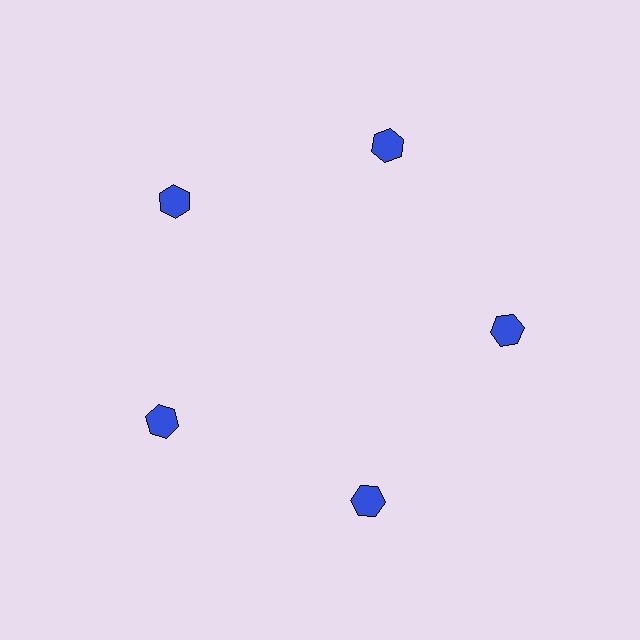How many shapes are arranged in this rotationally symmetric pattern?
There are 5 shapes, arranged in 5 groups of 1.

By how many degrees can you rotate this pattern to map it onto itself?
The pattern maps onto itself every 72 degrees of rotation.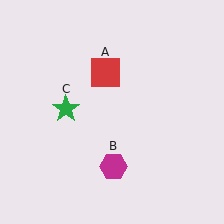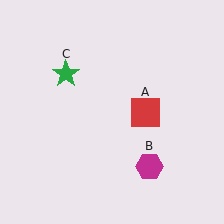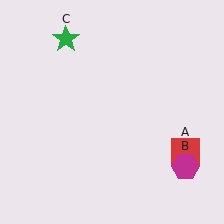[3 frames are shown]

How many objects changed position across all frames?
3 objects changed position: red square (object A), magenta hexagon (object B), green star (object C).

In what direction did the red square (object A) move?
The red square (object A) moved down and to the right.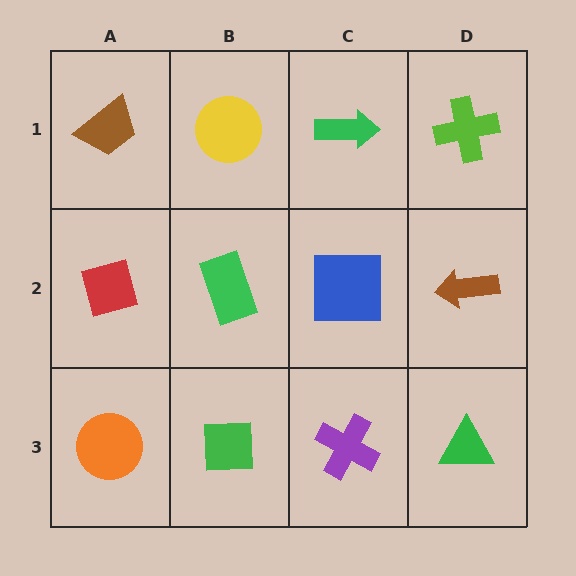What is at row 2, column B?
A green rectangle.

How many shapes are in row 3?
4 shapes.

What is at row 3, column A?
An orange circle.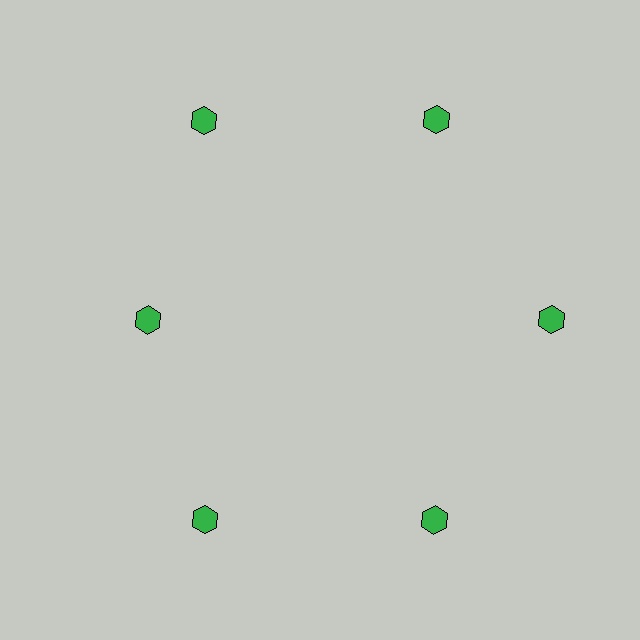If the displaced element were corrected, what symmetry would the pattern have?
It would have 6-fold rotational symmetry — the pattern would map onto itself every 60 degrees.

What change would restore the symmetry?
The symmetry would be restored by moving it outward, back onto the ring so that all 6 hexagons sit at equal angles and equal distance from the center.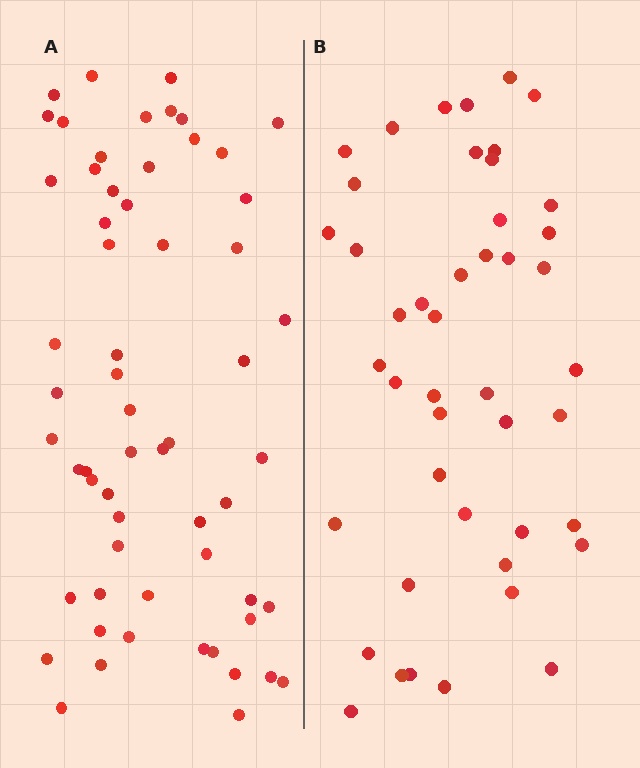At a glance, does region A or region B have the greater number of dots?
Region A (the left region) has more dots.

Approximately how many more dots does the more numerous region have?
Region A has approximately 15 more dots than region B.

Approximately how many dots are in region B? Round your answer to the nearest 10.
About 40 dots. (The exact count is 45, which rounds to 40.)